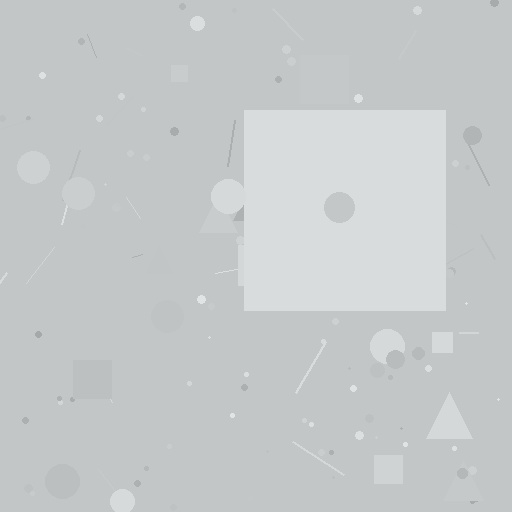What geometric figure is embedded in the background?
A square is embedded in the background.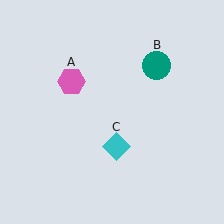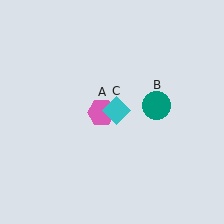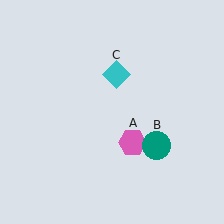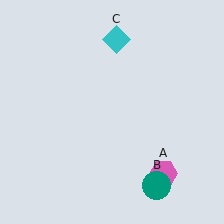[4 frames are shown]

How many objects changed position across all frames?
3 objects changed position: pink hexagon (object A), teal circle (object B), cyan diamond (object C).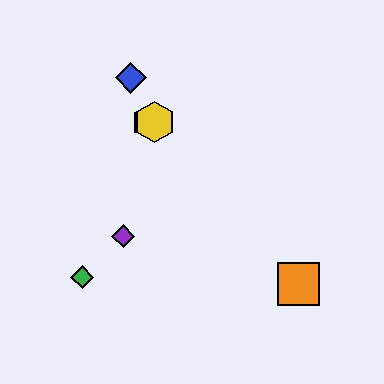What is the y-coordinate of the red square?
The red square is at y≈122.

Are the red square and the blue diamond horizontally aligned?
No, the red square is at y≈122 and the blue diamond is at y≈78.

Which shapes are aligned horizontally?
The red square, the yellow hexagon are aligned horizontally.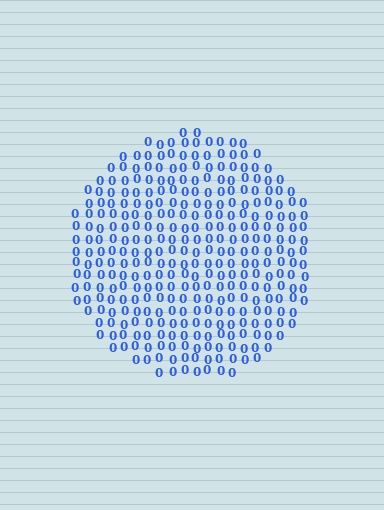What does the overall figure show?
The overall figure shows a circle.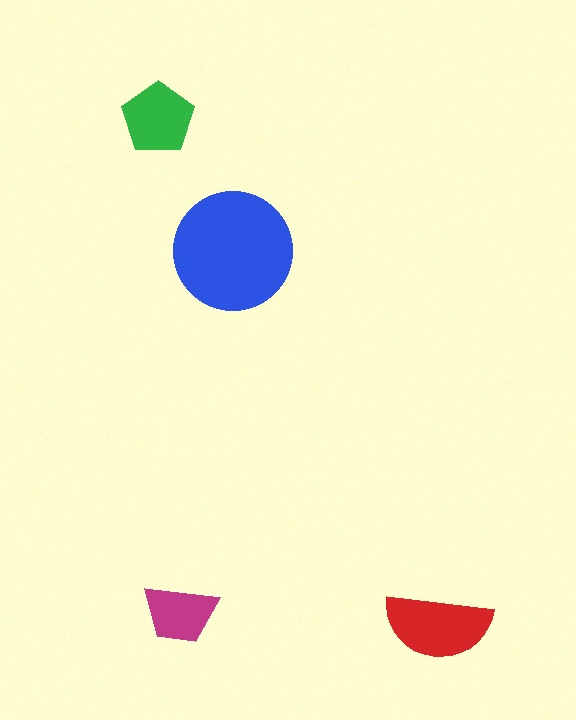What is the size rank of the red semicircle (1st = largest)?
2nd.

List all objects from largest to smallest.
The blue circle, the red semicircle, the green pentagon, the magenta trapezoid.